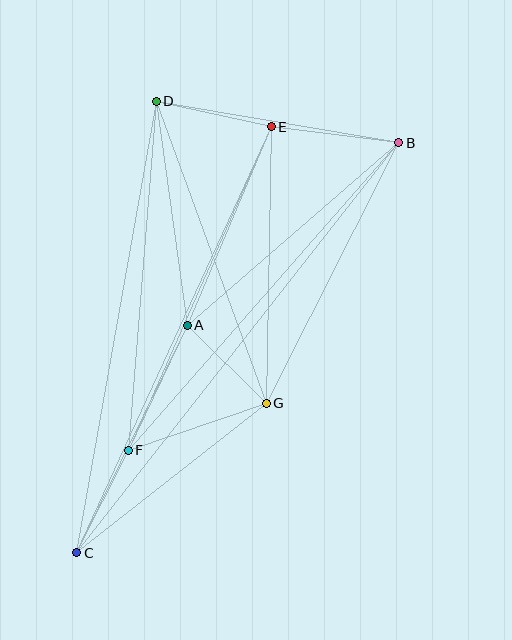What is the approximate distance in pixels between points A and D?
The distance between A and D is approximately 226 pixels.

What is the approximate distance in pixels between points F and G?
The distance between F and G is approximately 146 pixels.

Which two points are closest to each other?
Points A and G are closest to each other.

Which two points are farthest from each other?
Points B and C are farthest from each other.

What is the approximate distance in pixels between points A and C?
The distance between A and C is approximately 253 pixels.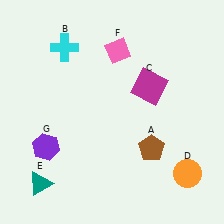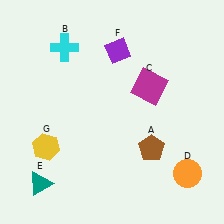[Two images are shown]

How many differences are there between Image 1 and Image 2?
There are 2 differences between the two images.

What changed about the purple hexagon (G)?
In Image 1, G is purple. In Image 2, it changed to yellow.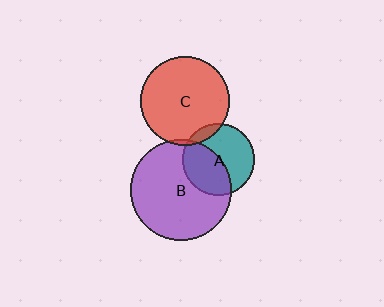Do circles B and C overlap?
Yes.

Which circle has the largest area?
Circle B (purple).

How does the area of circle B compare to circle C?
Approximately 1.3 times.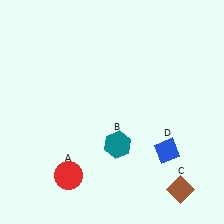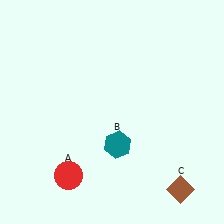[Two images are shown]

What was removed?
The blue diamond (D) was removed in Image 2.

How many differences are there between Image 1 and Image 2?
There is 1 difference between the two images.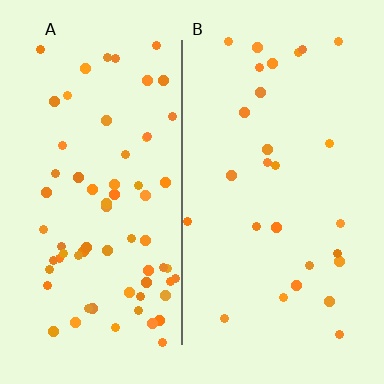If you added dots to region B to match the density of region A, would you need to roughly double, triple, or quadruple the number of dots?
Approximately triple.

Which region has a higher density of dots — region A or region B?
A (the left).